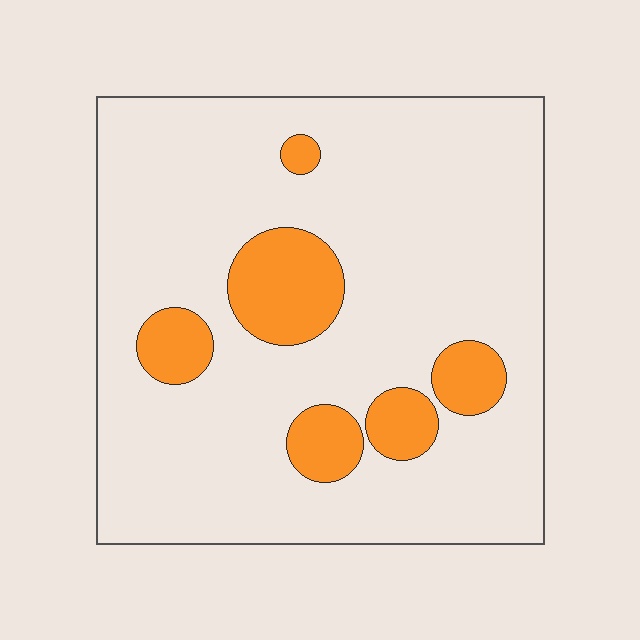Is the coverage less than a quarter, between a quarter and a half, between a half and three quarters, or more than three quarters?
Less than a quarter.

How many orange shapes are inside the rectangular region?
6.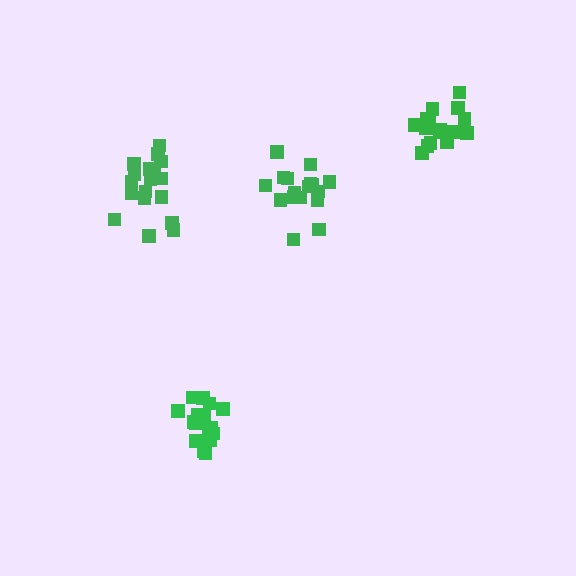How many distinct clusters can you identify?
There are 4 distinct clusters.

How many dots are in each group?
Group 1: 18 dots, Group 2: 18 dots, Group 3: 18 dots, Group 4: 17 dots (71 total).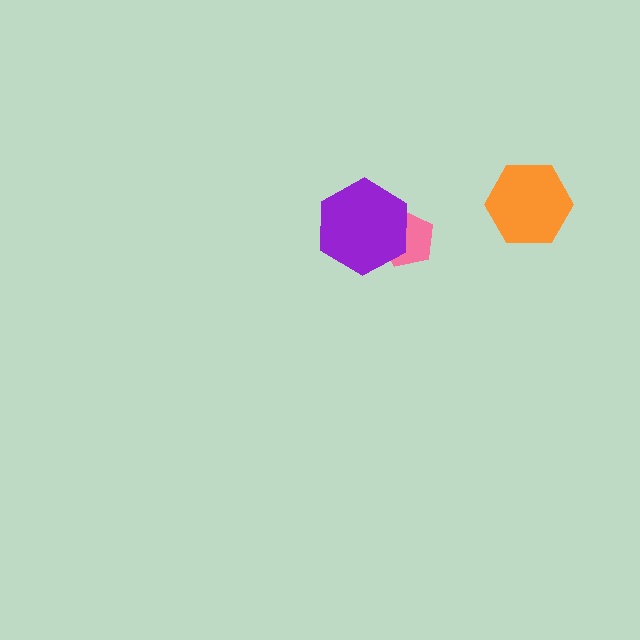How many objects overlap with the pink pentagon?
1 object overlaps with the pink pentagon.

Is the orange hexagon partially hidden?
No, no other shape covers it.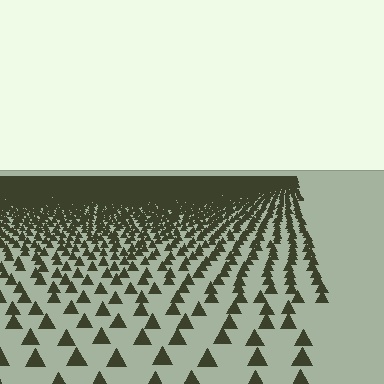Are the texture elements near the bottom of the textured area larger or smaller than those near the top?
Larger. Near the bottom, elements are closer to the viewer and appear at a bigger on-screen size.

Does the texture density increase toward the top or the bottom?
Density increases toward the top.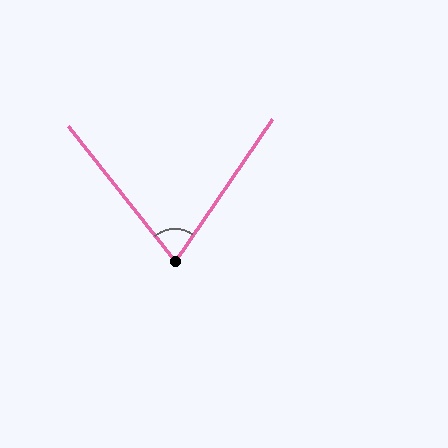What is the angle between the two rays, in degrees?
Approximately 73 degrees.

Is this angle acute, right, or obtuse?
It is acute.